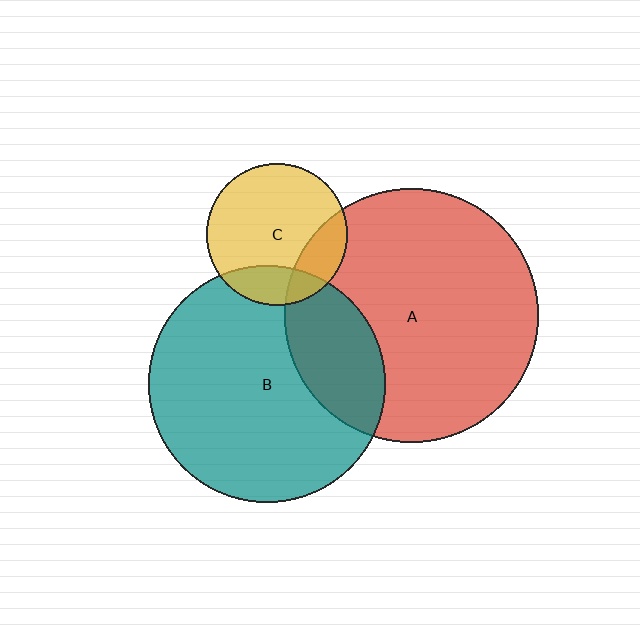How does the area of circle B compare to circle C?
Approximately 2.8 times.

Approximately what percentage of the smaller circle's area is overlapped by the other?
Approximately 25%.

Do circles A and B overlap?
Yes.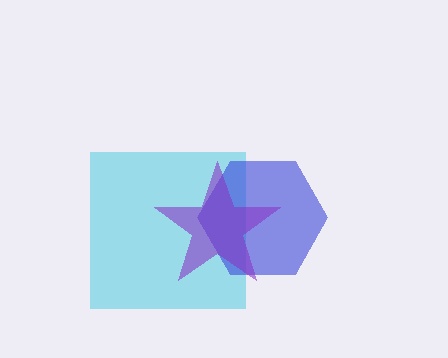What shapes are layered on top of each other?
The layered shapes are: a cyan square, a blue hexagon, a purple star.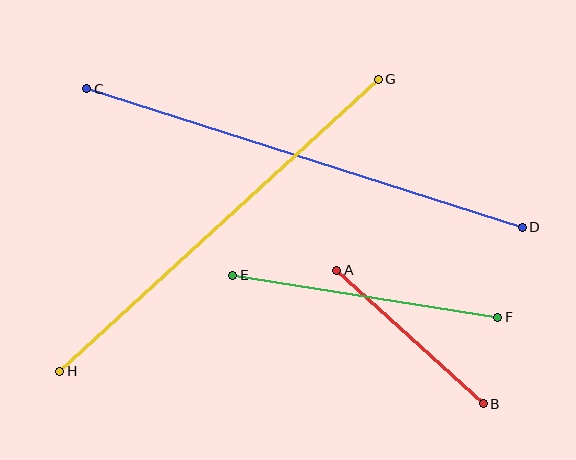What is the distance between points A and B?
The distance is approximately 198 pixels.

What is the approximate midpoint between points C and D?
The midpoint is at approximately (305, 158) pixels.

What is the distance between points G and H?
The distance is approximately 432 pixels.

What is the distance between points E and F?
The distance is approximately 269 pixels.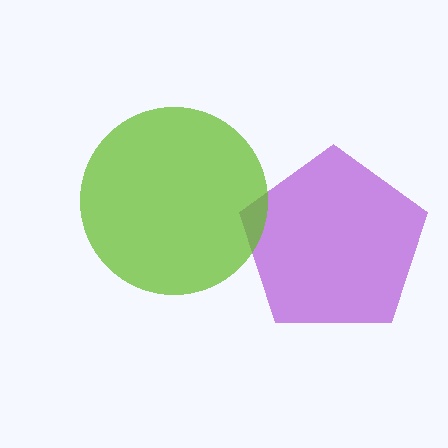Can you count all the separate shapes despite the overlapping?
Yes, there are 2 separate shapes.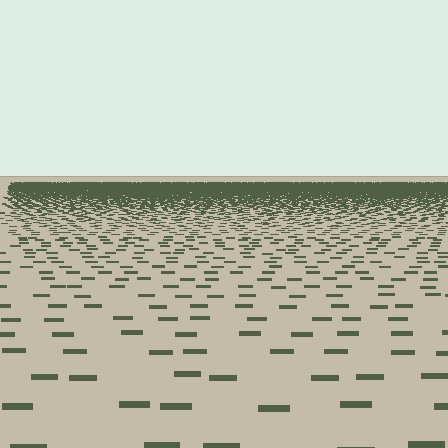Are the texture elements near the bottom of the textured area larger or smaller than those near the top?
Larger. Near the bottom, elements are closer to the viewer and appear at a bigger on-screen size.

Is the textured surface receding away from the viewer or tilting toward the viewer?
The surface is receding away from the viewer. Texture elements get smaller and denser toward the top.